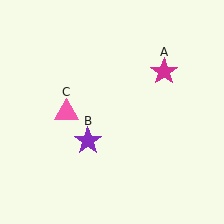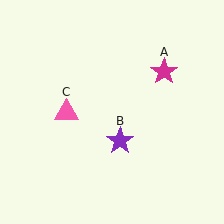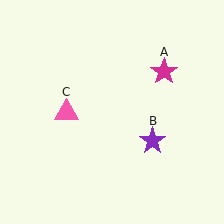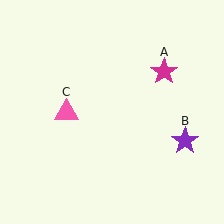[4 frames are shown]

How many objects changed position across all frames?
1 object changed position: purple star (object B).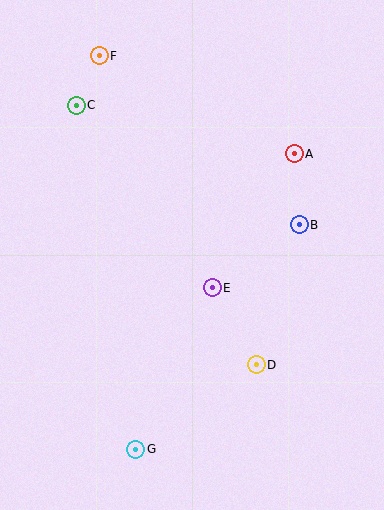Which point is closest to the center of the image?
Point E at (212, 288) is closest to the center.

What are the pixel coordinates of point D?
Point D is at (256, 365).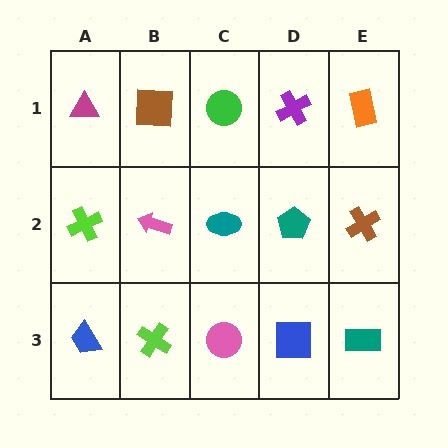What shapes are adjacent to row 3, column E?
A brown cross (row 2, column E), a blue square (row 3, column D).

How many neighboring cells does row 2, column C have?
4.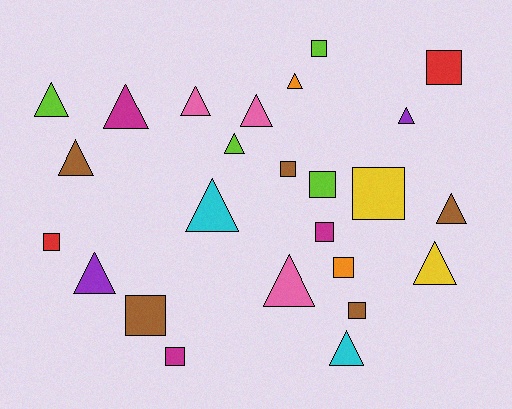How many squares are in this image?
There are 11 squares.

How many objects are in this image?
There are 25 objects.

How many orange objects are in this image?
There are 2 orange objects.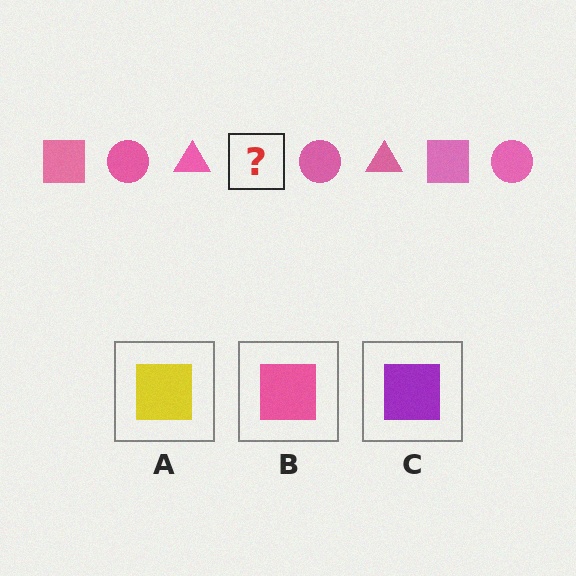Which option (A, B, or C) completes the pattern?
B.